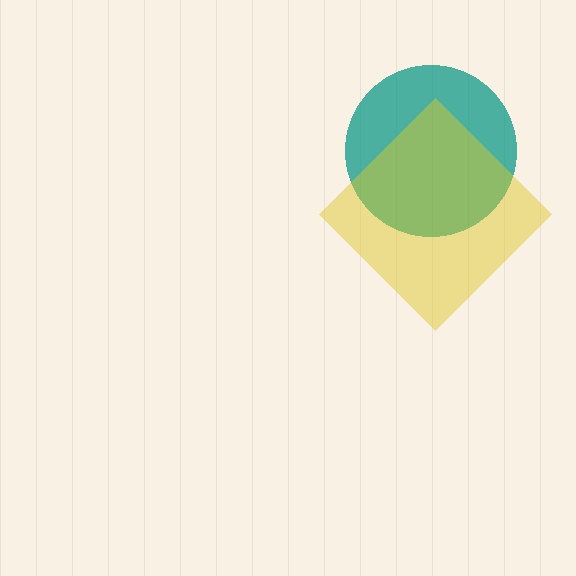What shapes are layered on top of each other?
The layered shapes are: a teal circle, a yellow diamond.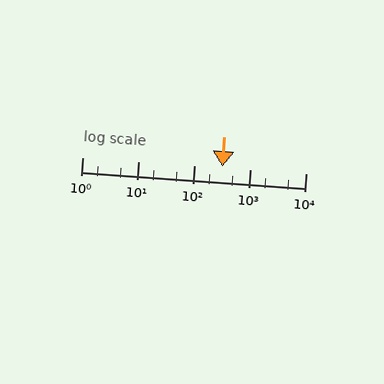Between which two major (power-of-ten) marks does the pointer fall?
The pointer is between 100 and 1000.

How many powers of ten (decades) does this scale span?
The scale spans 4 decades, from 1 to 10000.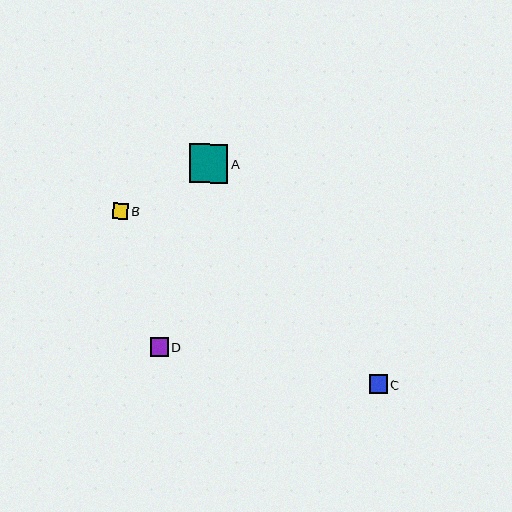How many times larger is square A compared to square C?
Square A is approximately 2.1 times the size of square C.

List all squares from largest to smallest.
From largest to smallest: A, C, D, B.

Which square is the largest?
Square A is the largest with a size of approximately 39 pixels.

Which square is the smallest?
Square B is the smallest with a size of approximately 16 pixels.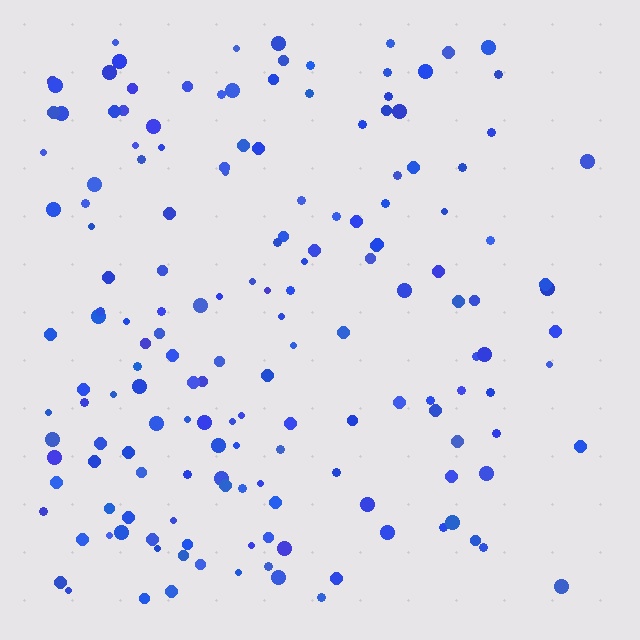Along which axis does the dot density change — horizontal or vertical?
Horizontal.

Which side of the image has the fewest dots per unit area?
The right.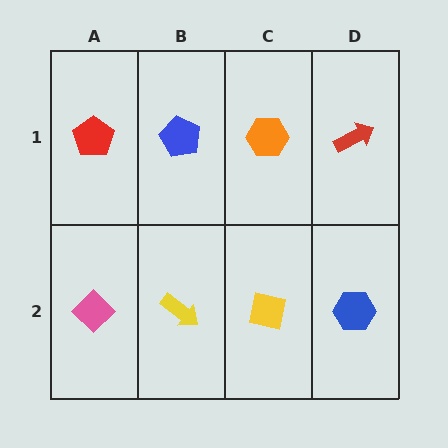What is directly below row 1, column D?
A blue hexagon.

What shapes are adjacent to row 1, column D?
A blue hexagon (row 2, column D), an orange hexagon (row 1, column C).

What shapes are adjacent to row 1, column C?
A yellow square (row 2, column C), a blue pentagon (row 1, column B), a red arrow (row 1, column D).